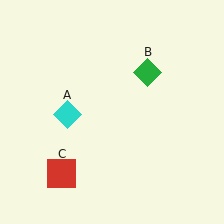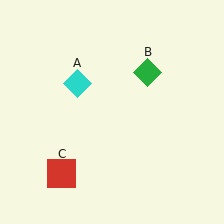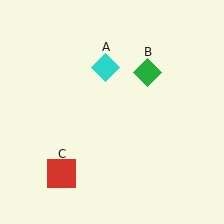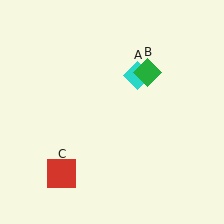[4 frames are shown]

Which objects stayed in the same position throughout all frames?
Green diamond (object B) and red square (object C) remained stationary.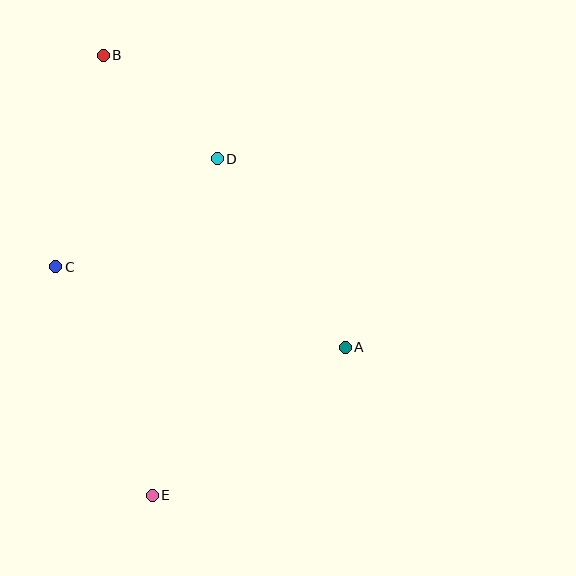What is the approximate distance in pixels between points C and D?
The distance between C and D is approximately 194 pixels.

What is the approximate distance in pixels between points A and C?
The distance between A and C is approximately 300 pixels.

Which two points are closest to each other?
Points B and D are closest to each other.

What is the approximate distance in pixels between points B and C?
The distance between B and C is approximately 217 pixels.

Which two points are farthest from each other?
Points B and E are farthest from each other.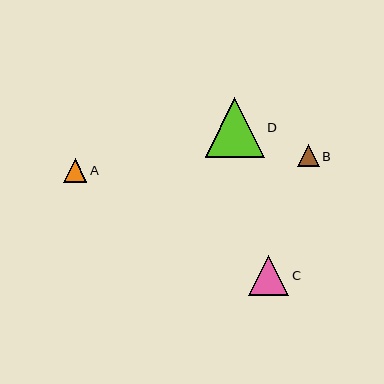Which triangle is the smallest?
Triangle B is the smallest with a size of approximately 22 pixels.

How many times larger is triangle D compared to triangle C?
Triangle D is approximately 1.5 times the size of triangle C.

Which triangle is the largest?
Triangle D is the largest with a size of approximately 59 pixels.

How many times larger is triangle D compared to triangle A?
Triangle D is approximately 2.5 times the size of triangle A.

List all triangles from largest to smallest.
From largest to smallest: D, C, A, B.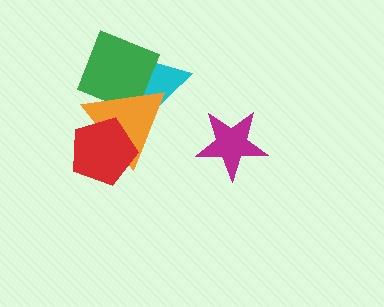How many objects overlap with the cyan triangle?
2 objects overlap with the cyan triangle.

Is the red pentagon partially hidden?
No, no other shape covers it.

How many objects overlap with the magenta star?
0 objects overlap with the magenta star.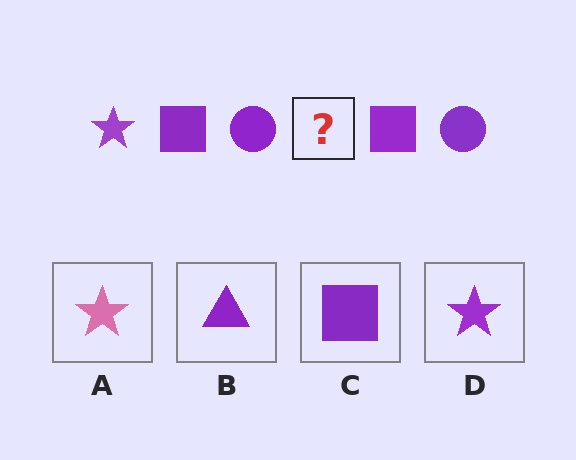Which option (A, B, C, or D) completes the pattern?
D.